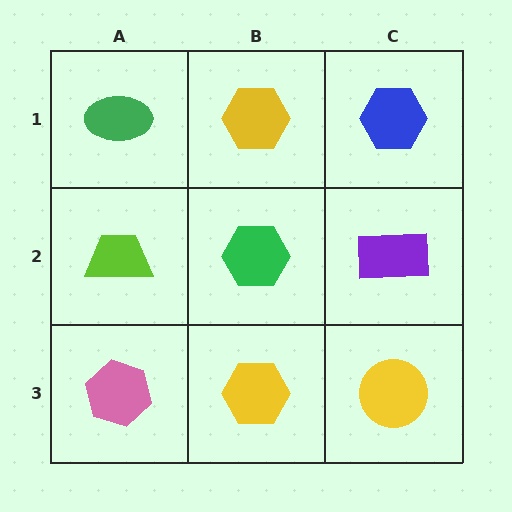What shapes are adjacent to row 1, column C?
A purple rectangle (row 2, column C), a yellow hexagon (row 1, column B).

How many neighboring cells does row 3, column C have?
2.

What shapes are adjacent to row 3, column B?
A green hexagon (row 2, column B), a pink hexagon (row 3, column A), a yellow circle (row 3, column C).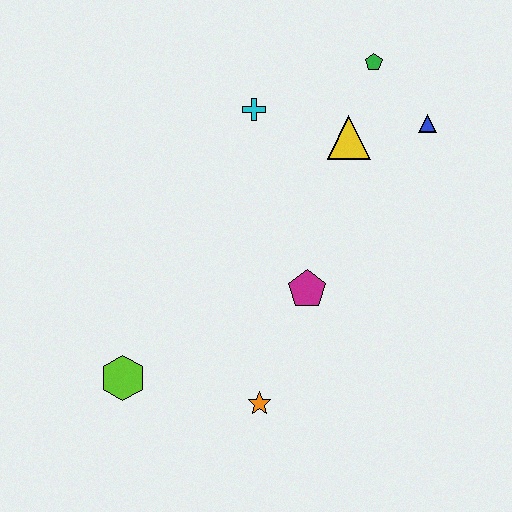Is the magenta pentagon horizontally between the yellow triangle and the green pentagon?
No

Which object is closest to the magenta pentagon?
The orange star is closest to the magenta pentagon.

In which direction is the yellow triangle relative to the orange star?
The yellow triangle is above the orange star.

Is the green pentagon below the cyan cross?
No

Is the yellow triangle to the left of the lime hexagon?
No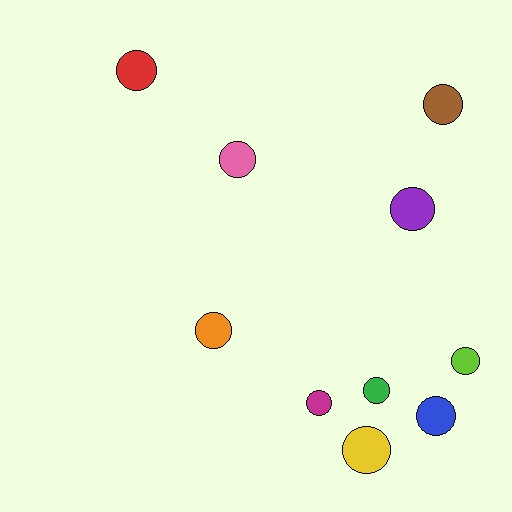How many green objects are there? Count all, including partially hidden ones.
There is 1 green object.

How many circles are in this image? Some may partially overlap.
There are 10 circles.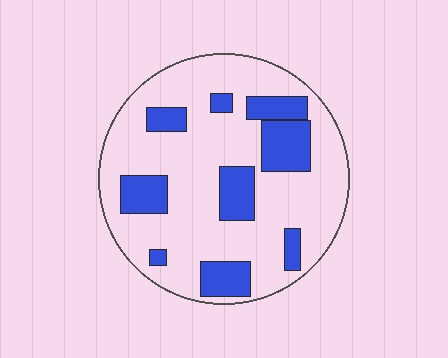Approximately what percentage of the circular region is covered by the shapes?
Approximately 25%.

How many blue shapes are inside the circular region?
9.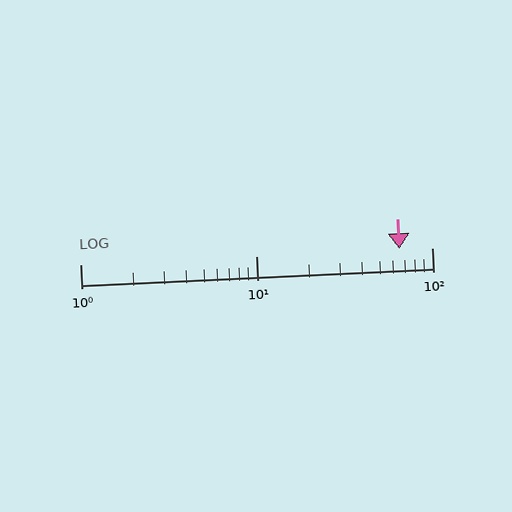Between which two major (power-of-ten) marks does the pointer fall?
The pointer is between 10 and 100.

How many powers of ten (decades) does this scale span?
The scale spans 2 decades, from 1 to 100.